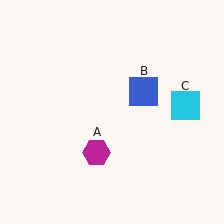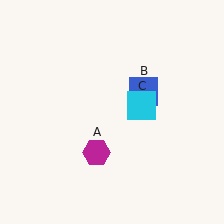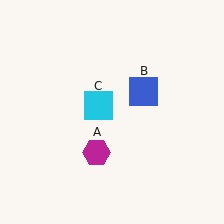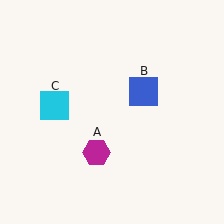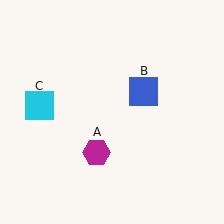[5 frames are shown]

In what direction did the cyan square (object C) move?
The cyan square (object C) moved left.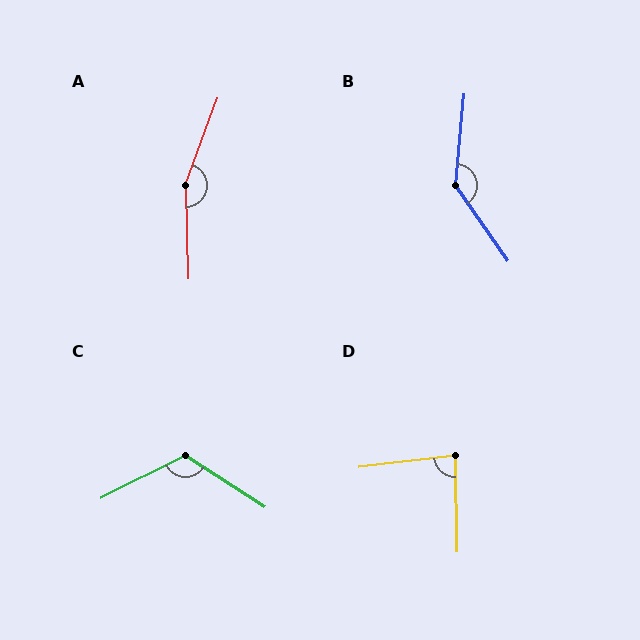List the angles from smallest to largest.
D (84°), C (120°), B (140°), A (158°).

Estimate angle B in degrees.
Approximately 140 degrees.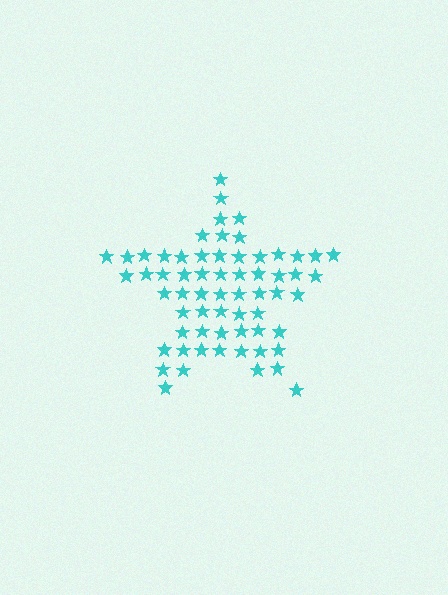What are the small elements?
The small elements are stars.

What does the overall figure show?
The overall figure shows a star.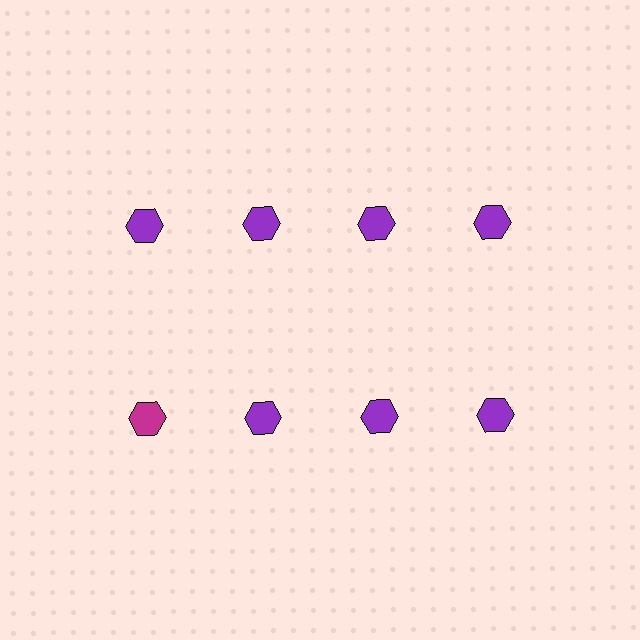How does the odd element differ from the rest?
It has a different color: magenta instead of purple.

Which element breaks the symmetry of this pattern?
The magenta hexagon in the second row, leftmost column breaks the symmetry. All other shapes are purple hexagons.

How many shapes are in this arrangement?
There are 8 shapes arranged in a grid pattern.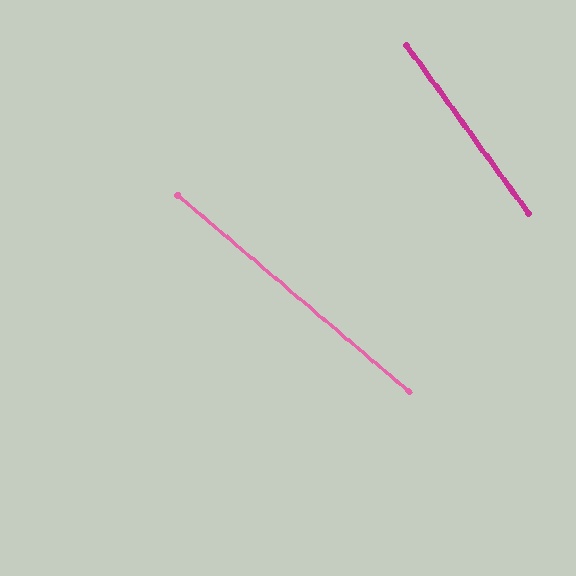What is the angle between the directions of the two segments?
Approximately 14 degrees.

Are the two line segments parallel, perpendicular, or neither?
Neither parallel nor perpendicular — they differ by about 14°.